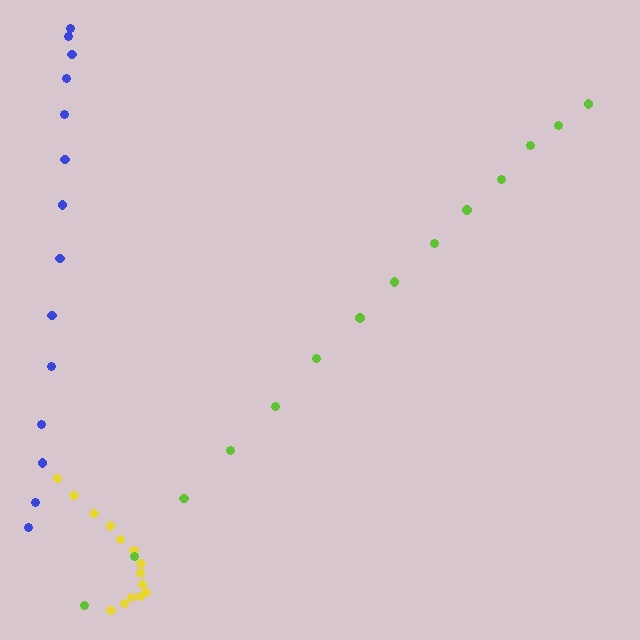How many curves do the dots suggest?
There are 3 distinct paths.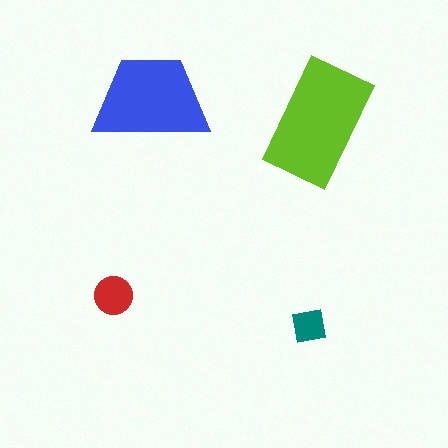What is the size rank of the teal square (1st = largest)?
4th.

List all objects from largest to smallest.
The lime rectangle, the blue trapezoid, the red circle, the teal square.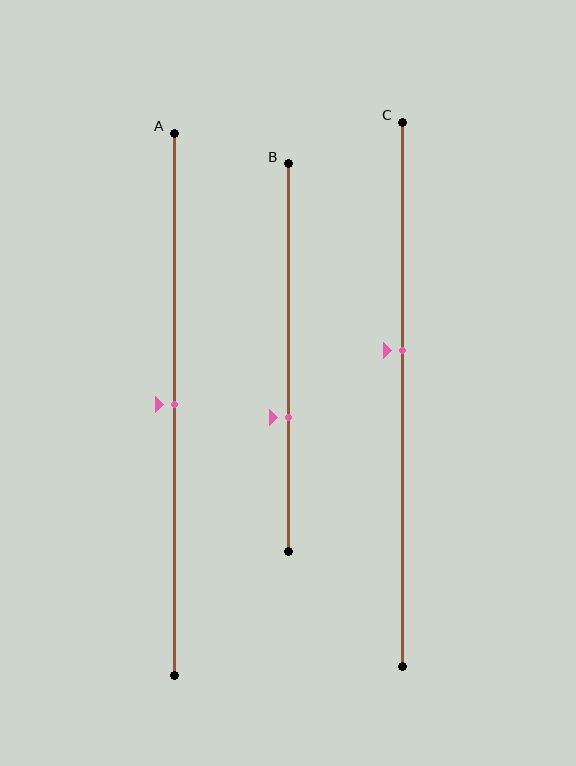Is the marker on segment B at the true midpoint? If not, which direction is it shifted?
No, the marker on segment B is shifted downward by about 16% of the segment length.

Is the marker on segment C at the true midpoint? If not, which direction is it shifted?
No, the marker on segment C is shifted upward by about 8% of the segment length.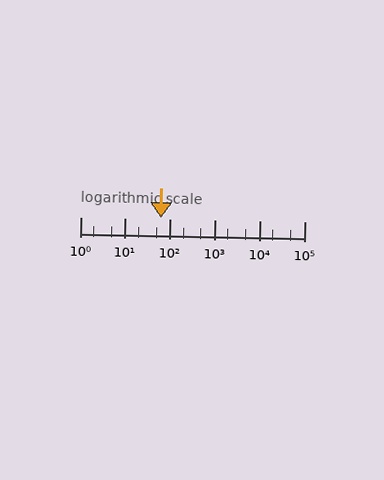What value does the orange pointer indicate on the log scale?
The pointer indicates approximately 64.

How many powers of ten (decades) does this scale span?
The scale spans 5 decades, from 1 to 100000.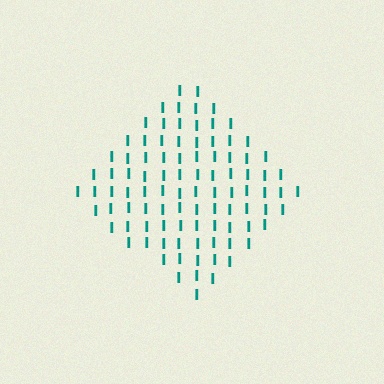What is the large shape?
The large shape is a diamond.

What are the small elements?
The small elements are letter I's.